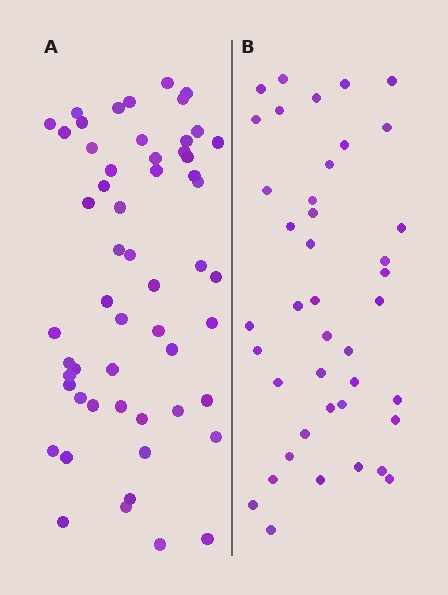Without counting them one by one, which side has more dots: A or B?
Region A (the left region) has more dots.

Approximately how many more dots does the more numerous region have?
Region A has approximately 15 more dots than region B.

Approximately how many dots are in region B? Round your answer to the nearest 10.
About 40 dots. (The exact count is 41, which rounds to 40.)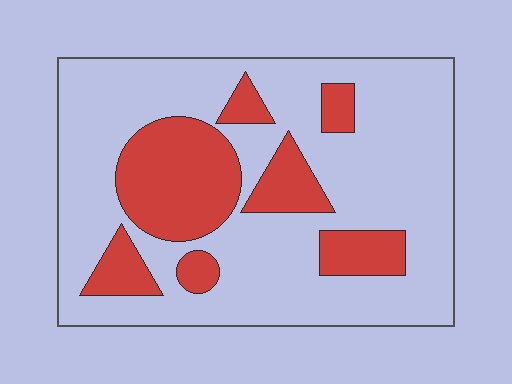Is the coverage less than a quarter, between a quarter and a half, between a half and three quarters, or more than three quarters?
Between a quarter and a half.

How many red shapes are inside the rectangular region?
7.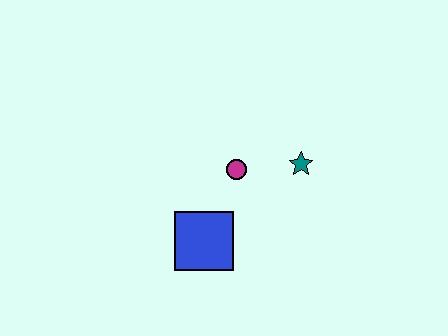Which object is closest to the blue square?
The magenta circle is closest to the blue square.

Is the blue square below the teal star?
Yes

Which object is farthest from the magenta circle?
The blue square is farthest from the magenta circle.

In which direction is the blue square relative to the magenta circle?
The blue square is below the magenta circle.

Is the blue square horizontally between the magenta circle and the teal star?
No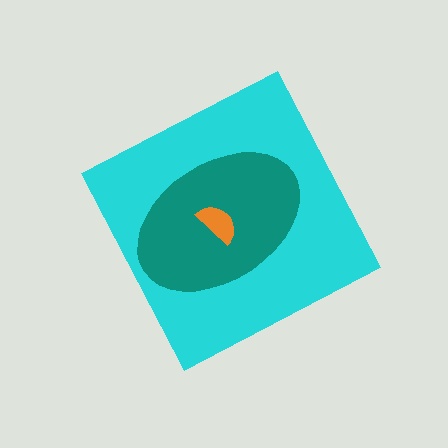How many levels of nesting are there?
3.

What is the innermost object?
The orange semicircle.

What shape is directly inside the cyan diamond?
The teal ellipse.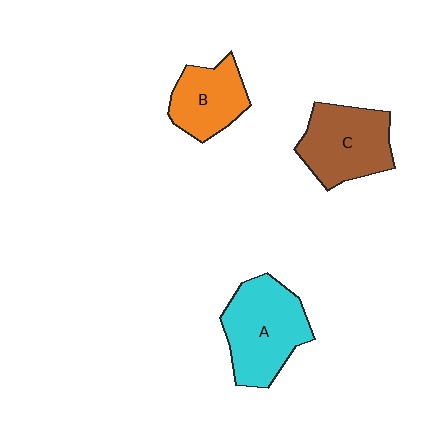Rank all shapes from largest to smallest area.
From largest to smallest: A (cyan), C (brown), B (orange).